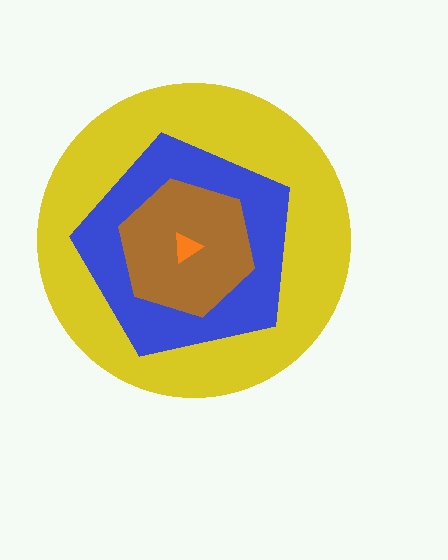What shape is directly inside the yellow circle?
The blue pentagon.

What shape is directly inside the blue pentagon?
The brown hexagon.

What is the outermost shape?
The yellow circle.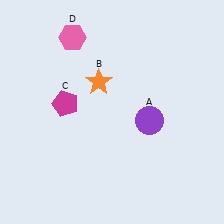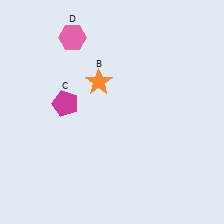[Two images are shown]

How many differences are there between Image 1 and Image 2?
There is 1 difference between the two images.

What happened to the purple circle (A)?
The purple circle (A) was removed in Image 2. It was in the bottom-right area of Image 1.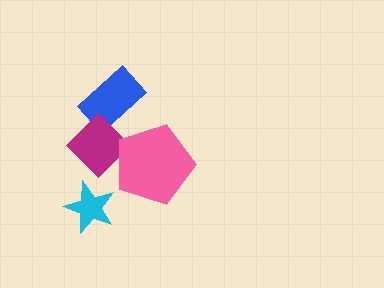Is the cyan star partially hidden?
No, no other shape covers it.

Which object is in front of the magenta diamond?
The pink pentagon is in front of the magenta diamond.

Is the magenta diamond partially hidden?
Yes, it is partially covered by another shape.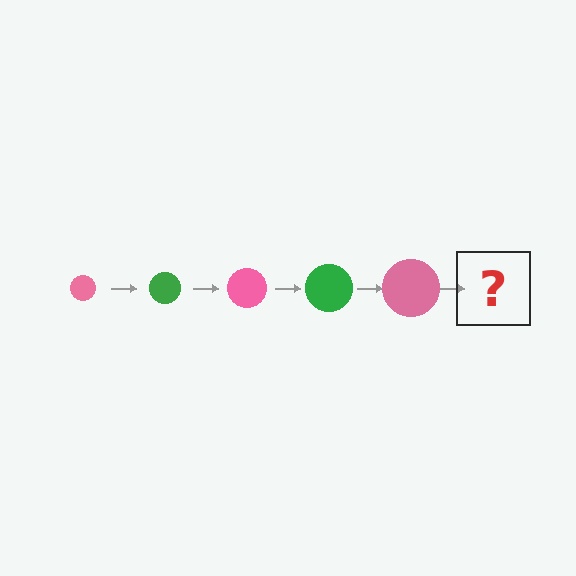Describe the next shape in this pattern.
It should be a green circle, larger than the previous one.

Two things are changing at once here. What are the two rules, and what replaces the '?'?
The two rules are that the circle grows larger each step and the color cycles through pink and green. The '?' should be a green circle, larger than the previous one.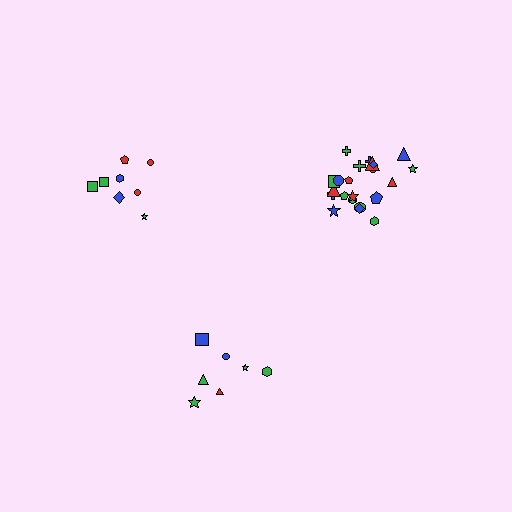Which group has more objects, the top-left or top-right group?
The top-right group.